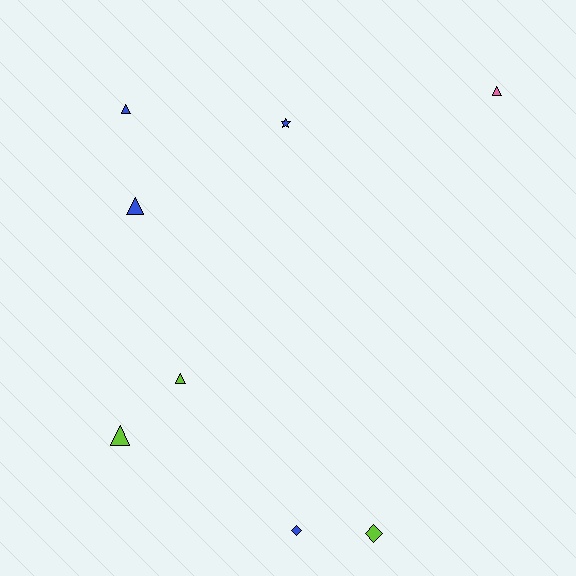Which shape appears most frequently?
Triangle, with 5 objects.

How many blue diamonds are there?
There is 1 blue diamond.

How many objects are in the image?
There are 8 objects.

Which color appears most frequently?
Blue, with 4 objects.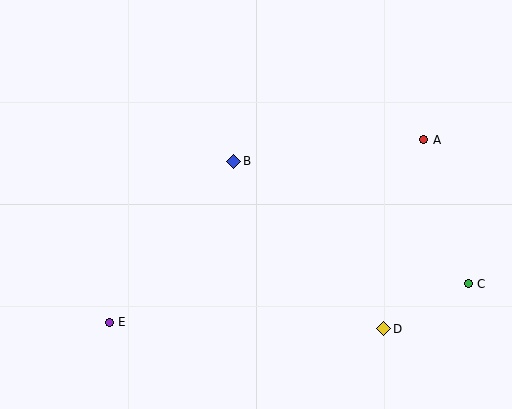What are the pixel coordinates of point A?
Point A is at (424, 140).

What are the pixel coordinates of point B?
Point B is at (234, 161).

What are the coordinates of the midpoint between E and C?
The midpoint between E and C is at (289, 303).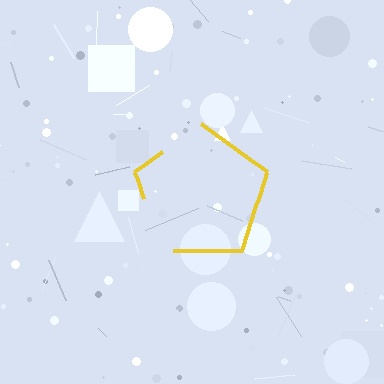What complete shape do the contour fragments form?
The contour fragments form a pentagon.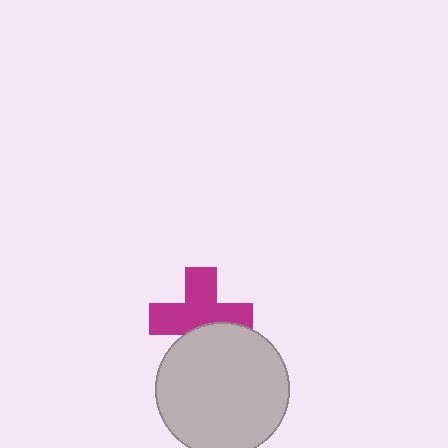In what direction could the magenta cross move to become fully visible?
The magenta cross could move up. That would shift it out from behind the light gray circle entirely.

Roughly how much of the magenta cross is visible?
Most of it is visible (roughly 67%).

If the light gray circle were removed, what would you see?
You would see the complete magenta cross.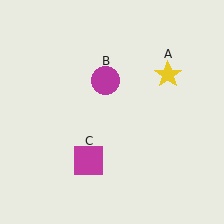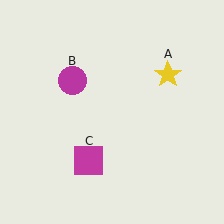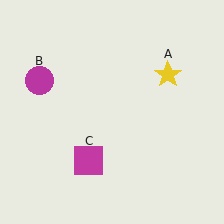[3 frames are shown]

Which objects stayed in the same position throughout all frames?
Yellow star (object A) and magenta square (object C) remained stationary.